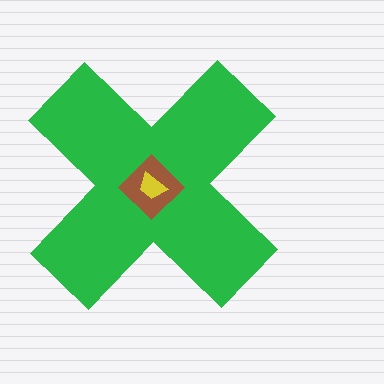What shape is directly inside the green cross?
The brown diamond.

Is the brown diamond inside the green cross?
Yes.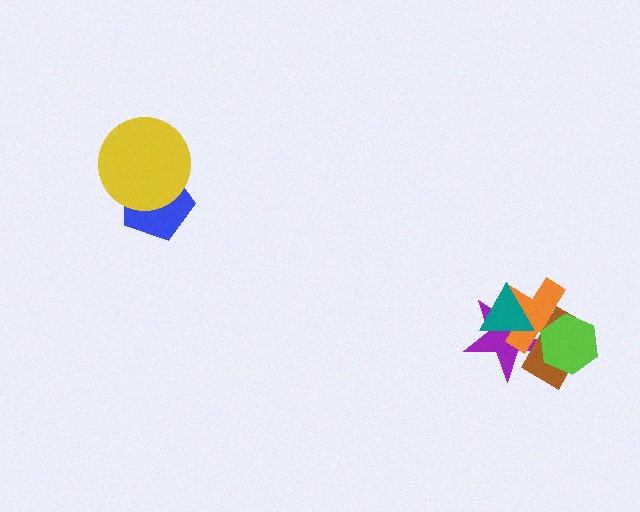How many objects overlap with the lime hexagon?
3 objects overlap with the lime hexagon.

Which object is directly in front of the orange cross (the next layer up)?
The brown rectangle is directly in front of the orange cross.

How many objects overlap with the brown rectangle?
4 objects overlap with the brown rectangle.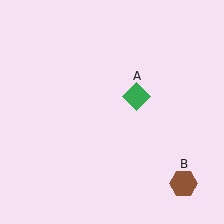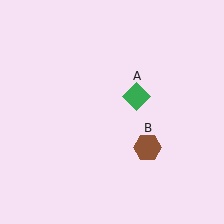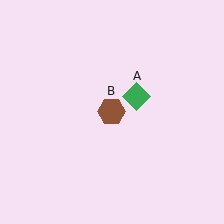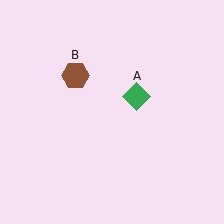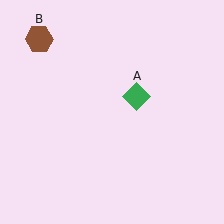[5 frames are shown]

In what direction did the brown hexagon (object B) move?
The brown hexagon (object B) moved up and to the left.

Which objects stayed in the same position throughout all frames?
Green diamond (object A) remained stationary.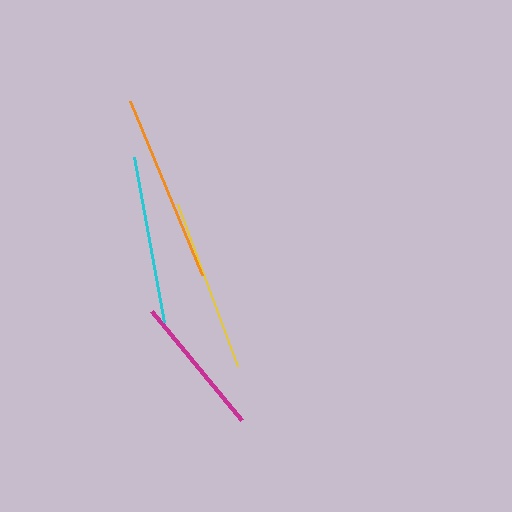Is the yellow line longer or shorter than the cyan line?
The yellow line is longer than the cyan line.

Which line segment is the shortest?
The magenta line is the shortest at approximately 141 pixels.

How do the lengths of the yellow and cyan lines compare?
The yellow and cyan lines are approximately the same length.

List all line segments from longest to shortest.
From longest to shortest: orange, yellow, cyan, magenta.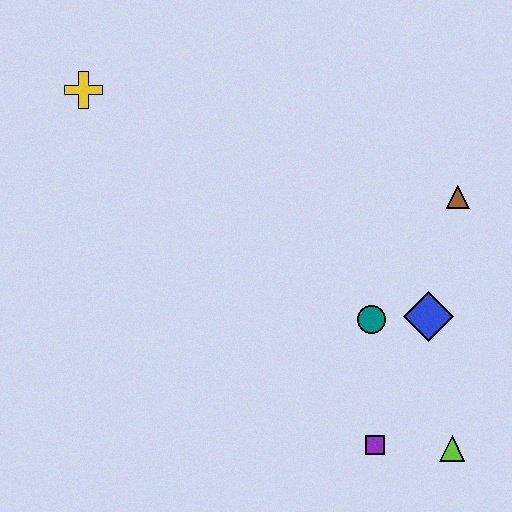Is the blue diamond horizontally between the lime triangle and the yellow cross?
Yes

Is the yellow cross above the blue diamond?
Yes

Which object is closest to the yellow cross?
The teal circle is closest to the yellow cross.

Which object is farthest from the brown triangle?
The yellow cross is farthest from the brown triangle.